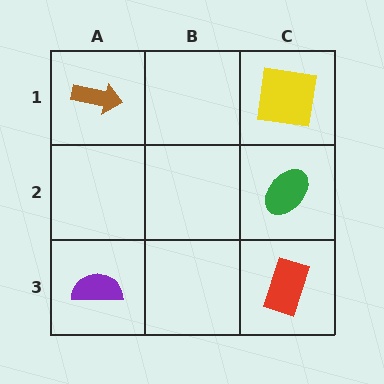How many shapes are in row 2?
1 shape.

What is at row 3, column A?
A purple semicircle.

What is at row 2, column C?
A green ellipse.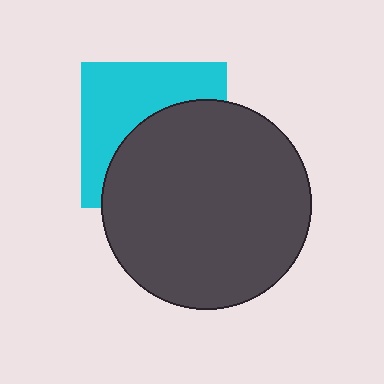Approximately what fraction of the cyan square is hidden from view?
Roughly 53% of the cyan square is hidden behind the dark gray circle.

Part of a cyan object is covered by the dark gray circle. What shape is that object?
It is a square.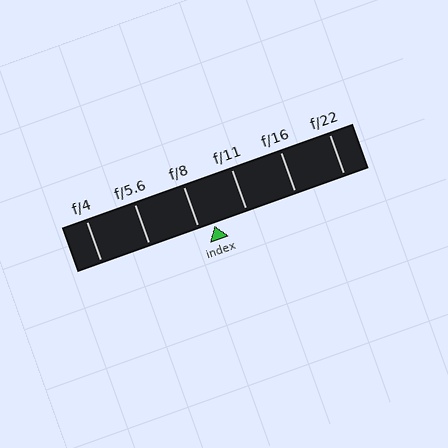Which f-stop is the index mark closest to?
The index mark is closest to f/8.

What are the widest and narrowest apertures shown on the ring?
The widest aperture shown is f/4 and the narrowest is f/22.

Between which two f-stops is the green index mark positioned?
The index mark is between f/8 and f/11.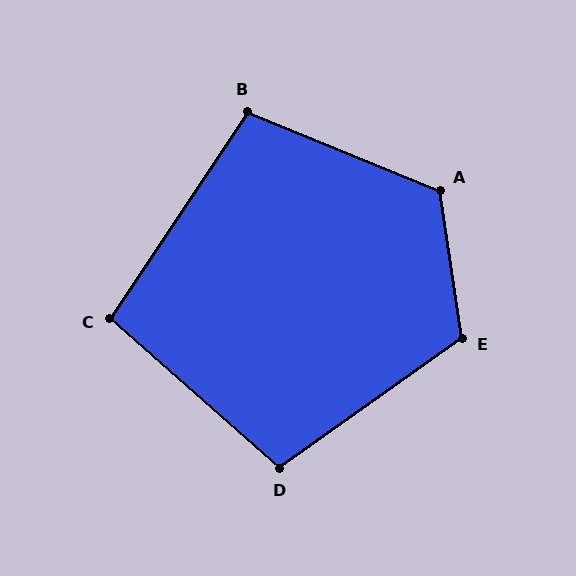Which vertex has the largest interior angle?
A, at approximately 120 degrees.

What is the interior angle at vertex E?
Approximately 117 degrees (obtuse).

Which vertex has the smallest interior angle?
C, at approximately 98 degrees.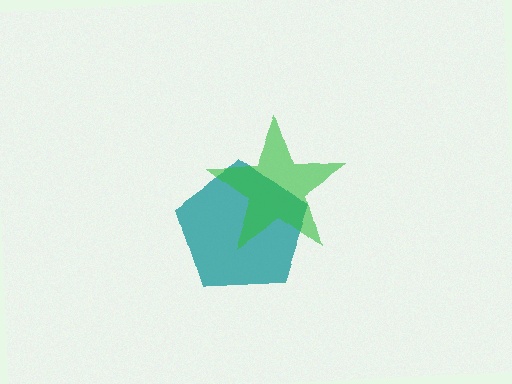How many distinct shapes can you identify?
There are 2 distinct shapes: a teal pentagon, a green star.